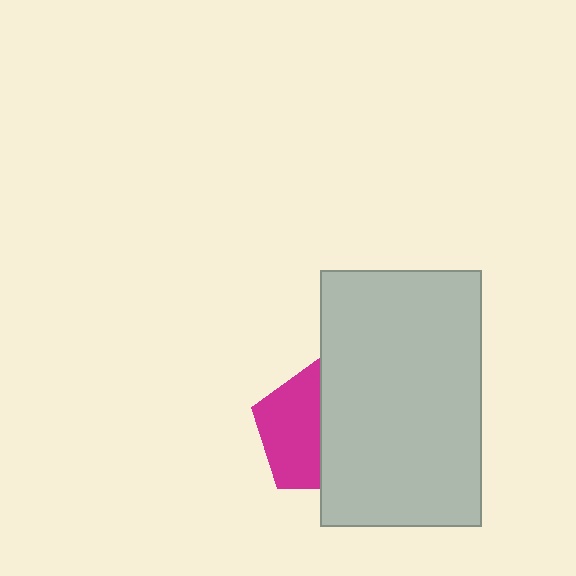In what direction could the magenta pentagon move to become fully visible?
The magenta pentagon could move left. That would shift it out from behind the light gray rectangle entirely.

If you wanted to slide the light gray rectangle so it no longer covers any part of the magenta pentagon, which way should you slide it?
Slide it right — that is the most direct way to separate the two shapes.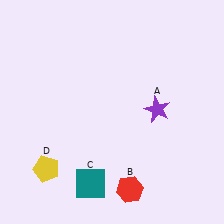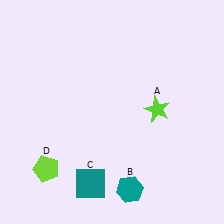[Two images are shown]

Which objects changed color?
A changed from purple to lime. B changed from red to teal. D changed from yellow to lime.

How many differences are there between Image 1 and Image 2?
There are 3 differences between the two images.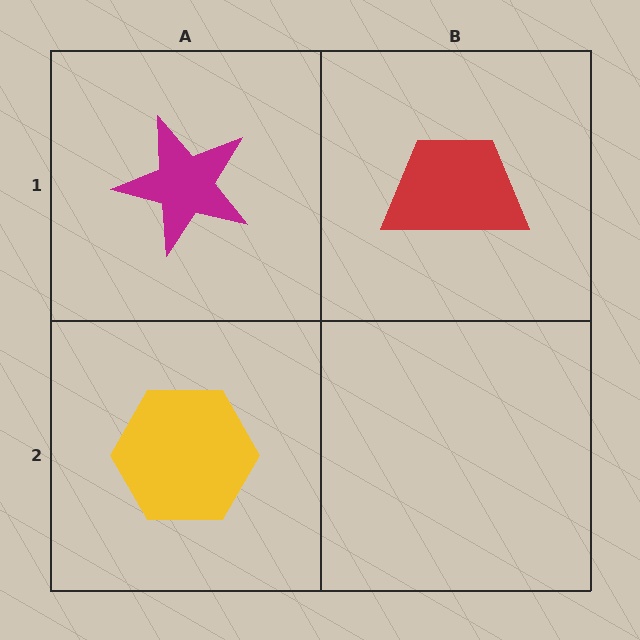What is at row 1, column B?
A red trapezoid.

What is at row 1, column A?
A magenta star.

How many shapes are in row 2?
1 shape.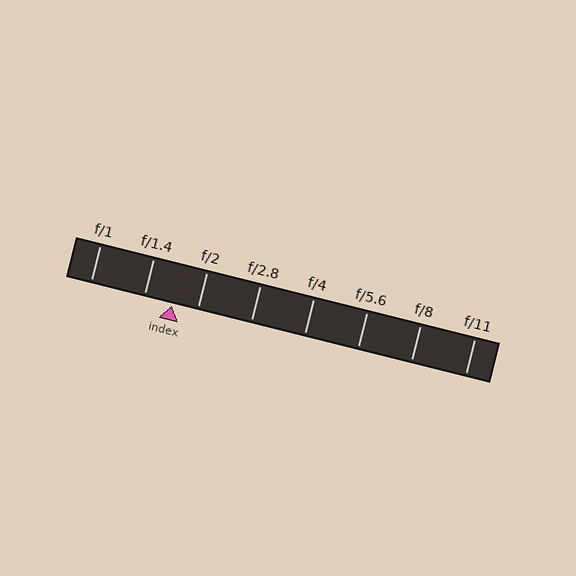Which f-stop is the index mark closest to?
The index mark is closest to f/2.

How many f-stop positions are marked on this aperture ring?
There are 8 f-stop positions marked.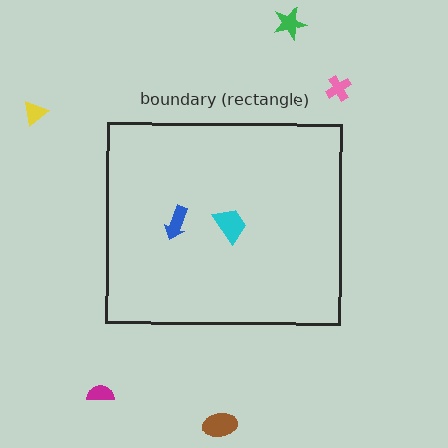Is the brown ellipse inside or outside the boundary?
Outside.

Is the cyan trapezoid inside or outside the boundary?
Inside.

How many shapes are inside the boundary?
2 inside, 5 outside.